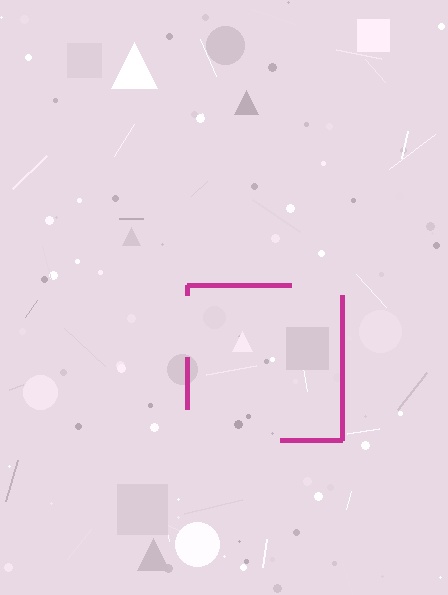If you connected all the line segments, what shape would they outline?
They would outline a square.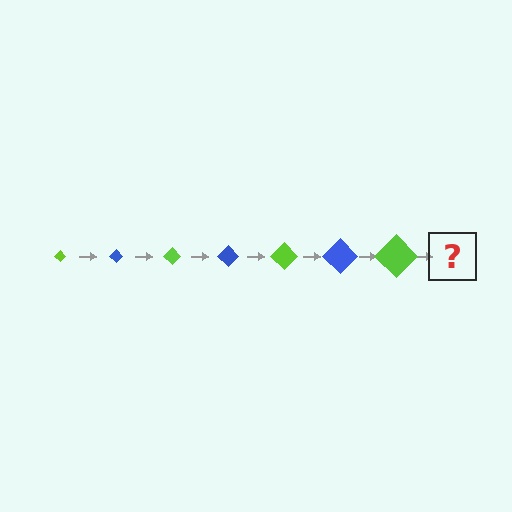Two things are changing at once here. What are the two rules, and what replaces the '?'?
The two rules are that the diamond grows larger each step and the color cycles through lime and blue. The '?' should be a blue diamond, larger than the previous one.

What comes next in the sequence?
The next element should be a blue diamond, larger than the previous one.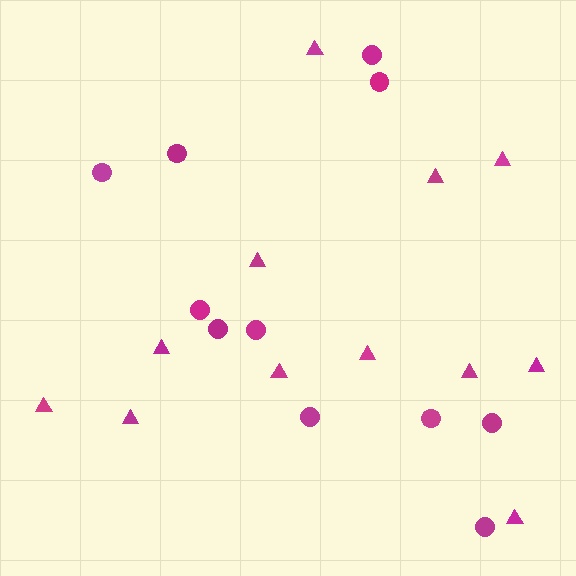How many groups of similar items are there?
There are 2 groups: one group of triangles (12) and one group of circles (11).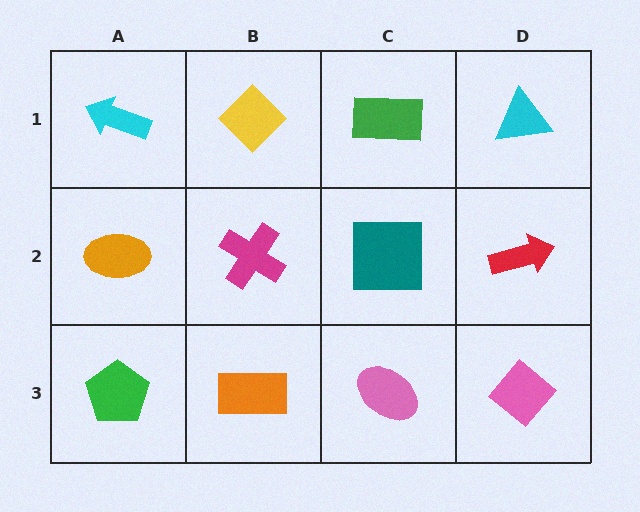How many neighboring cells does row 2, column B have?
4.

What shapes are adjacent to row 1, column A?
An orange ellipse (row 2, column A), a yellow diamond (row 1, column B).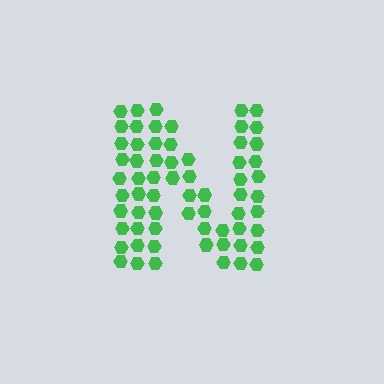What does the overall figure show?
The overall figure shows the letter N.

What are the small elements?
The small elements are hexagons.